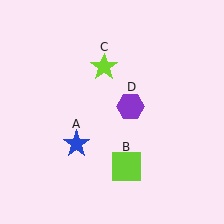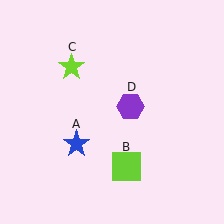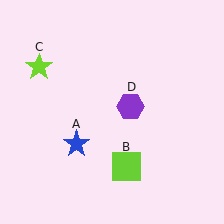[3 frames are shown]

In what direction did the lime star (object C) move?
The lime star (object C) moved left.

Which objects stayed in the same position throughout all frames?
Blue star (object A) and lime square (object B) and purple hexagon (object D) remained stationary.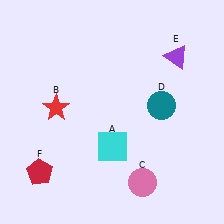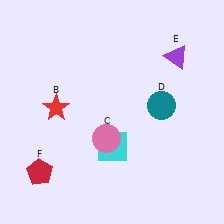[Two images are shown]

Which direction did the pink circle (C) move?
The pink circle (C) moved up.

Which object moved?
The pink circle (C) moved up.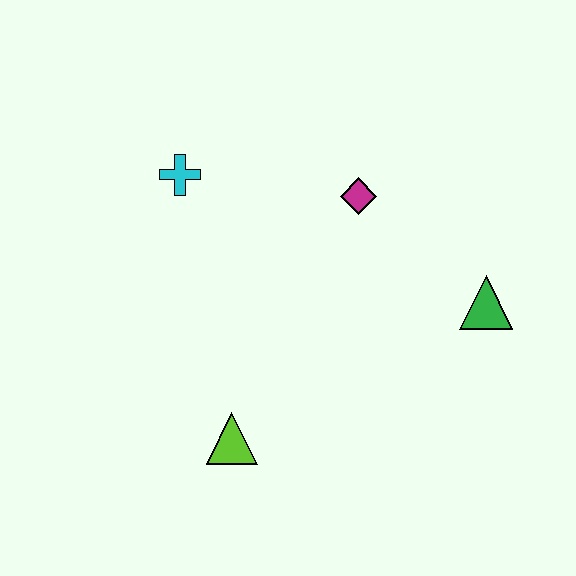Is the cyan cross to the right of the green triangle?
No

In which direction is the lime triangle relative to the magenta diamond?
The lime triangle is below the magenta diamond.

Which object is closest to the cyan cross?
The magenta diamond is closest to the cyan cross.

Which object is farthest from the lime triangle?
The green triangle is farthest from the lime triangle.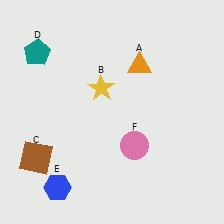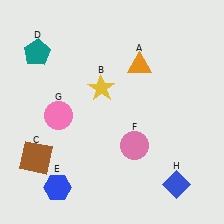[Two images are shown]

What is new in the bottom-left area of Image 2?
A pink circle (G) was added in the bottom-left area of Image 2.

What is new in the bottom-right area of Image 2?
A blue diamond (H) was added in the bottom-right area of Image 2.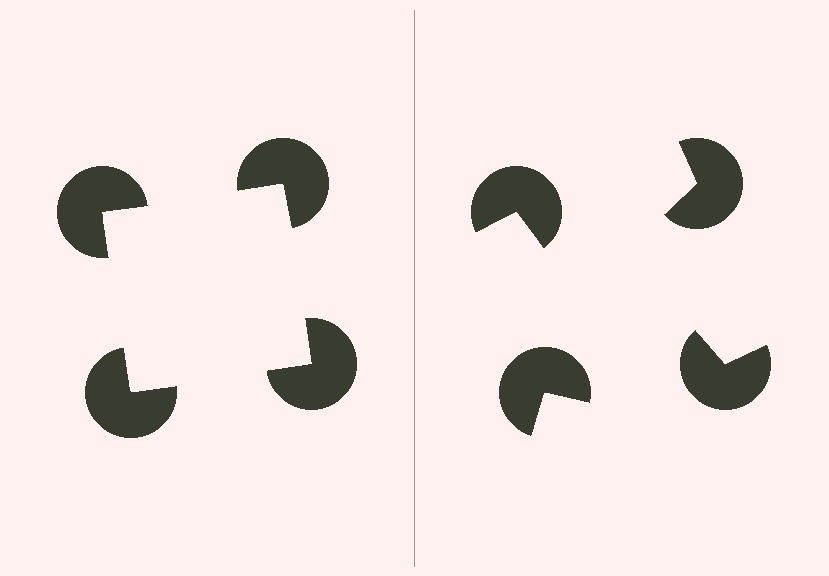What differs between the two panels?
The pac-man discs are positioned identically on both sides; only the wedge orientations differ. On the left they align to a square; on the right they are misaligned.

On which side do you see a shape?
An illusory square appears on the left side. On the right side the wedge cuts are rotated, so no coherent shape forms.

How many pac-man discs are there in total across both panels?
8 — 4 on each side.